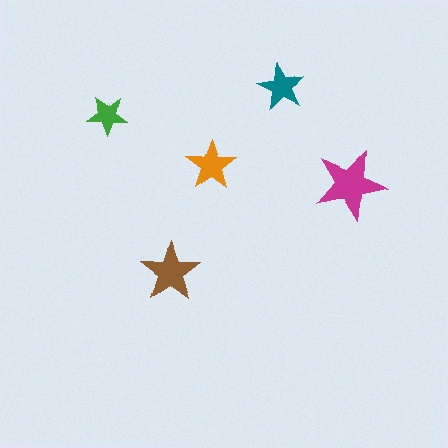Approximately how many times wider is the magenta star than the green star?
About 1.5 times wider.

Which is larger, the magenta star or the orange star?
The magenta one.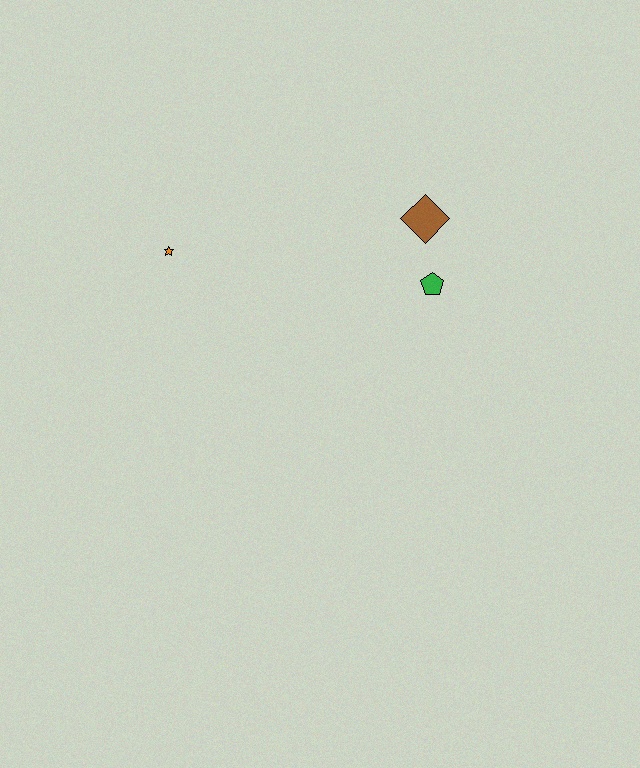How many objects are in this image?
There are 3 objects.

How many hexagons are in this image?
There are no hexagons.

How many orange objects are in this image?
There is 1 orange object.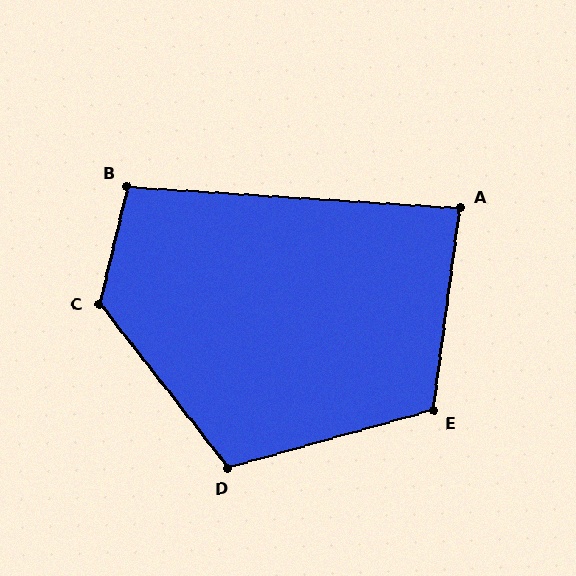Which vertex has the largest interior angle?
C, at approximately 128 degrees.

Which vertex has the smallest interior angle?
A, at approximately 86 degrees.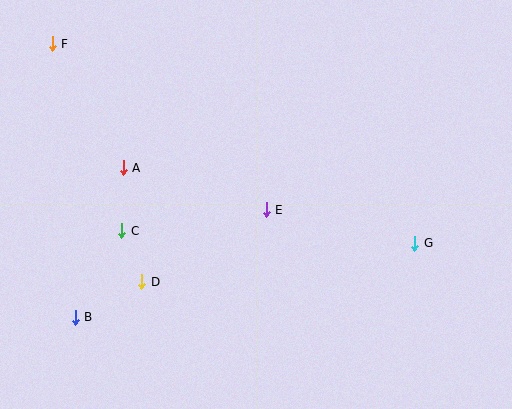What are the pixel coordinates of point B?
Point B is at (75, 317).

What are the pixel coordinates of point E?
Point E is at (266, 210).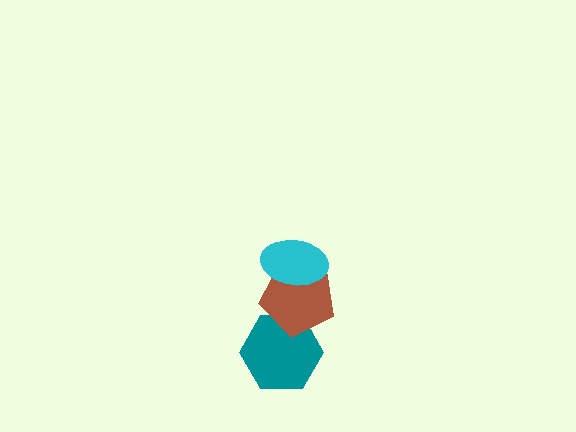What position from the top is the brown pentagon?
The brown pentagon is 2nd from the top.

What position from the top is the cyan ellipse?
The cyan ellipse is 1st from the top.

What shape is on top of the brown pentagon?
The cyan ellipse is on top of the brown pentagon.